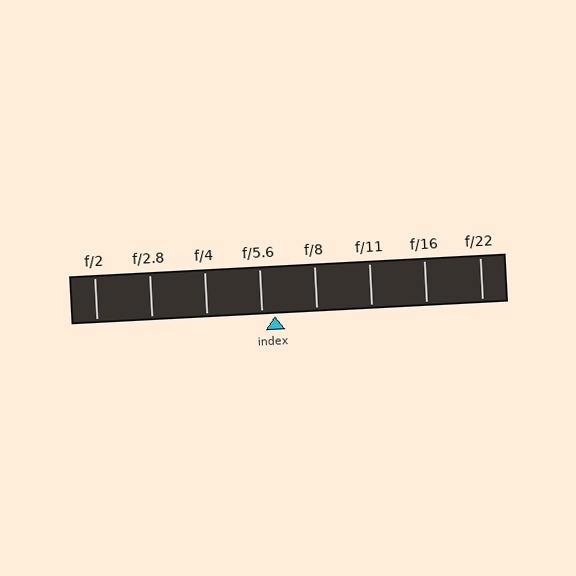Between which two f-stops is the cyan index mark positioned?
The index mark is between f/5.6 and f/8.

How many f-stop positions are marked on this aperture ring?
There are 8 f-stop positions marked.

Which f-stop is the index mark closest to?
The index mark is closest to f/5.6.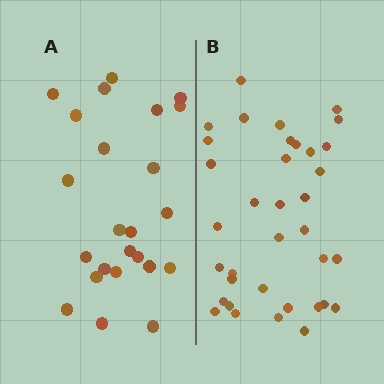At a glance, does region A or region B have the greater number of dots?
Region B (the right region) has more dots.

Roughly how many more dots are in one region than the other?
Region B has roughly 12 or so more dots than region A.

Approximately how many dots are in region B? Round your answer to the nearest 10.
About 40 dots. (The exact count is 36, which rounds to 40.)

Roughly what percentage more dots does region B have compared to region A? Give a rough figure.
About 50% more.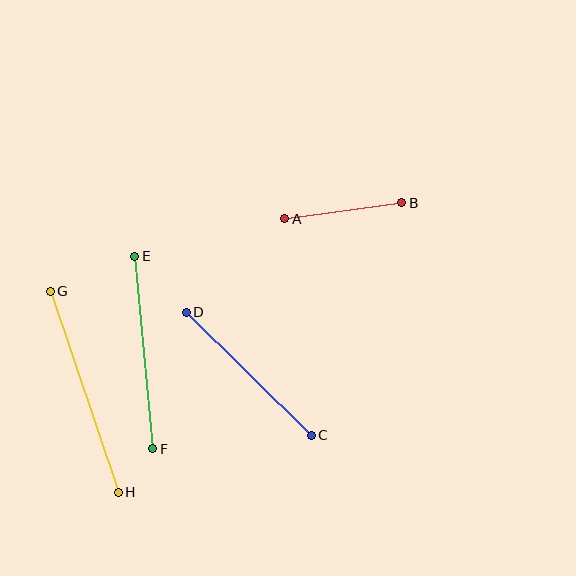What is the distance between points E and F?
The distance is approximately 193 pixels.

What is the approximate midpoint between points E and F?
The midpoint is at approximately (144, 353) pixels.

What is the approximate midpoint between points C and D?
The midpoint is at approximately (249, 374) pixels.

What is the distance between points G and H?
The distance is approximately 212 pixels.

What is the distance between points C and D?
The distance is approximately 175 pixels.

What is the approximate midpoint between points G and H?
The midpoint is at approximately (84, 392) pixels.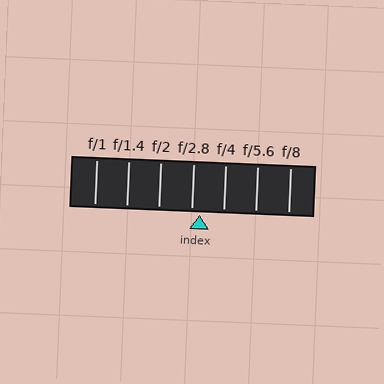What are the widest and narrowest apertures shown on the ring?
The widest aperture shown is f/1 and the narrowest is f/8.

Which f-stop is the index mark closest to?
The index mark is closest to f/2.8.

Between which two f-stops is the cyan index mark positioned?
The index mark is between f/2.8 and f/4.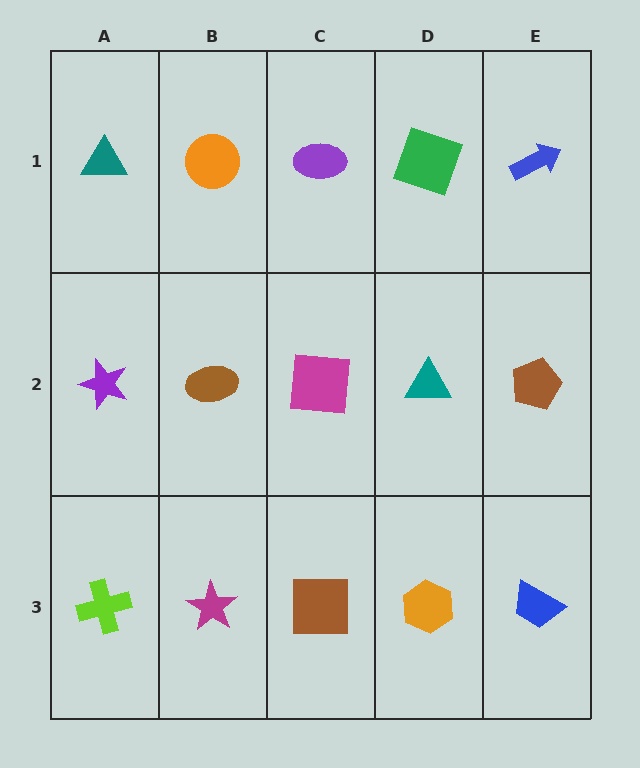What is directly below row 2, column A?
A lime cross.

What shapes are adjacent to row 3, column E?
A brown pentagon (row 2, column E), an orange hexagon (row 3, column D).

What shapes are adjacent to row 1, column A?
A purple star (row 2, column A), an orange circle (row 1, column B).